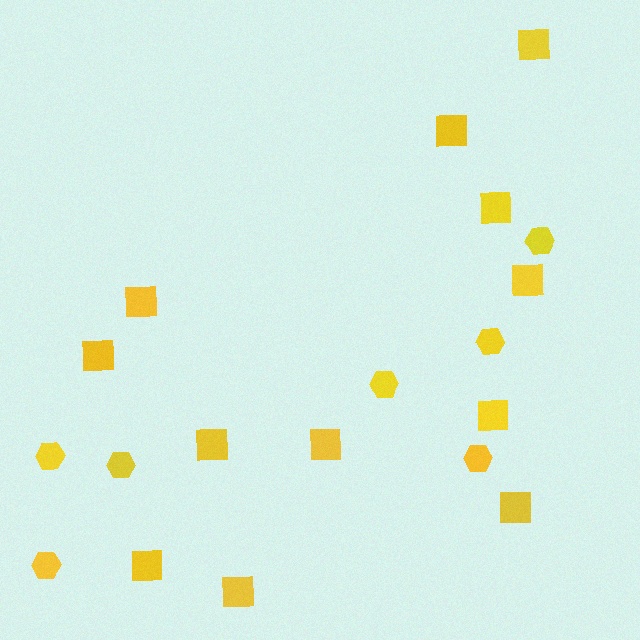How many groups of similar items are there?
There are 2 groups: one group of hexagons (7) and one group of squares (12).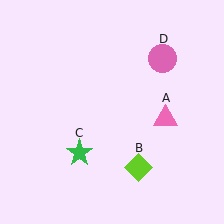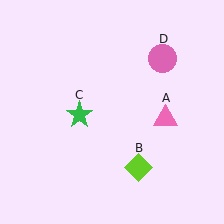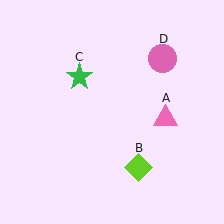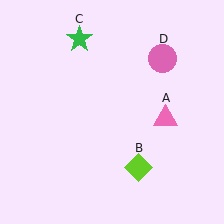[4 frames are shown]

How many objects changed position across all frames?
1 object changed position: green star (object C).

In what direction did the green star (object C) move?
The green star (object C) moved up.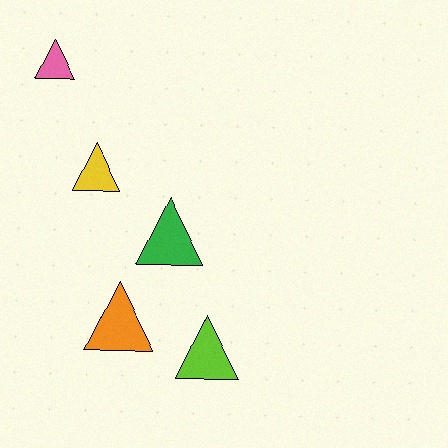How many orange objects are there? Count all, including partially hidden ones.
There is 1 orange object.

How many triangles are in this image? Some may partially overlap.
There are 5 triangles.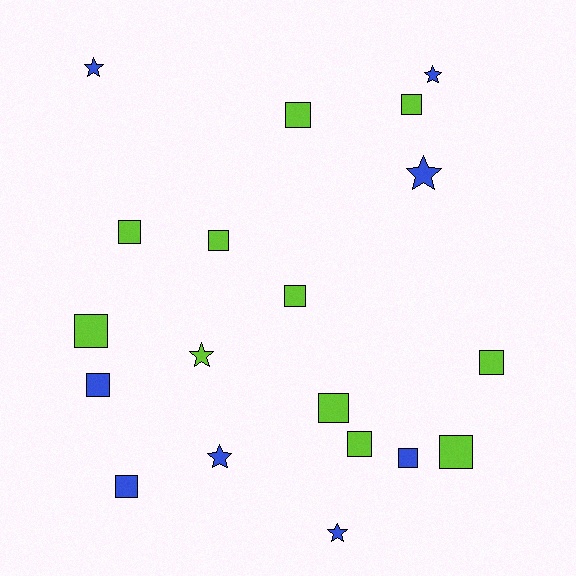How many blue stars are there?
There are 5 blue stars.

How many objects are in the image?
There are 19 objects.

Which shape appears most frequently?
Square, with 13 objects.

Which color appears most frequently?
Lime, with 11 objects.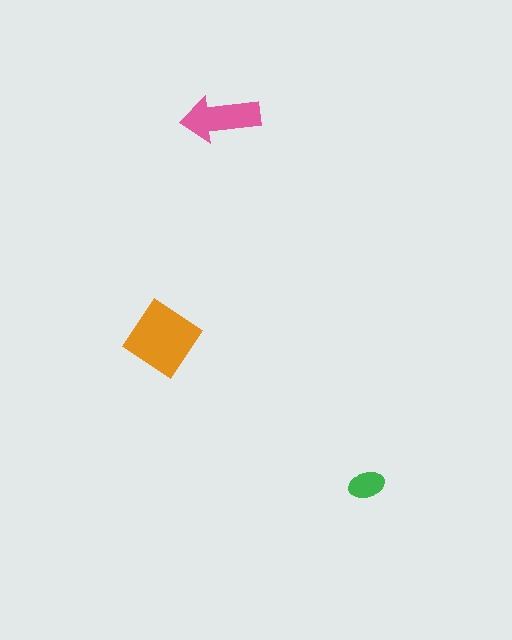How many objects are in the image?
There are 3 objects in the image.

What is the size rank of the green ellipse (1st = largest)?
3rd.